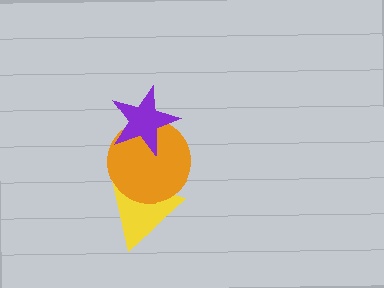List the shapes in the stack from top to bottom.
From top to bottom: the purple star, the orange circle, the yellow triangle.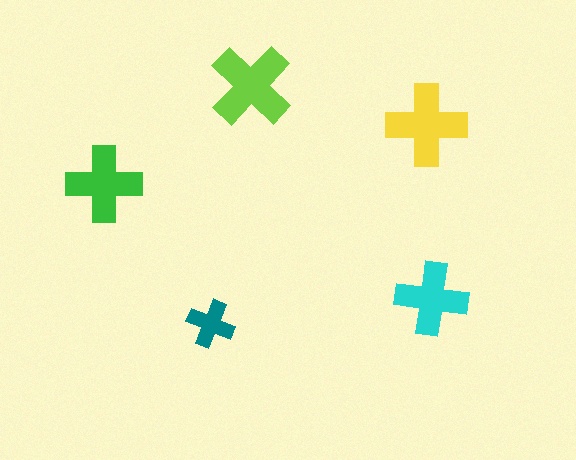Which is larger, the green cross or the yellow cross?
The yellow one.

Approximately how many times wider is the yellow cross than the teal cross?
About 1.5 times wider.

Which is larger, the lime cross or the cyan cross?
The lime one.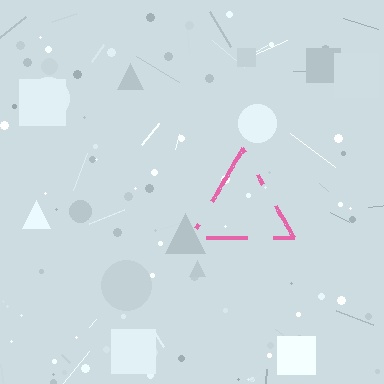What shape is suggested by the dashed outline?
The dashed outline suggests a triangle.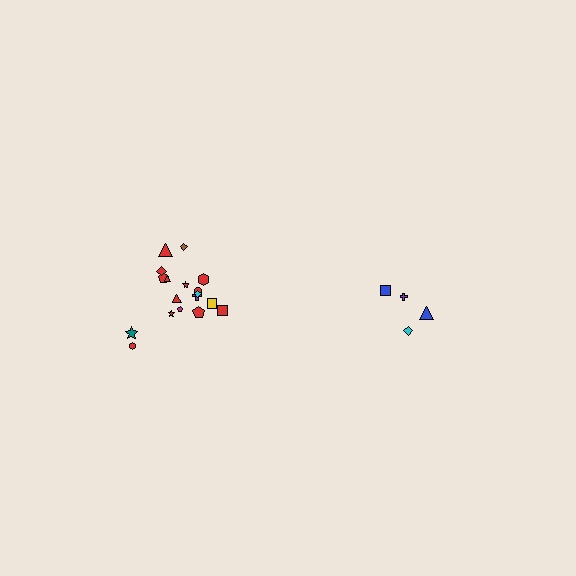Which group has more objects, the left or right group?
The left group.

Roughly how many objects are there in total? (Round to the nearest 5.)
Roughly 20 objects in total.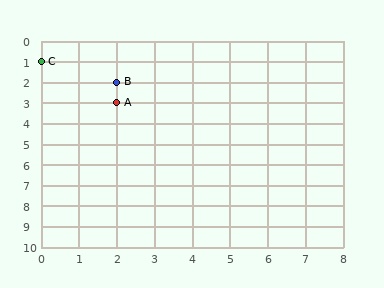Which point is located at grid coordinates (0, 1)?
Point C is at (0, 1).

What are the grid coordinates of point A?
Point A is at grid coordinates (2, 3).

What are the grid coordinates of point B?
Point B is at grid coordinates (2, 2).